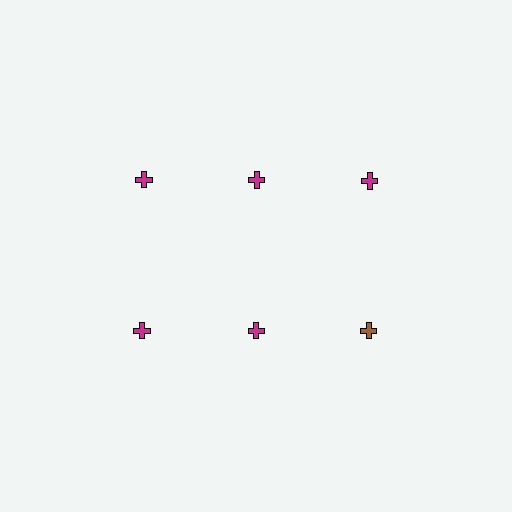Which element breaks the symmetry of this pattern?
The brown cross in the second row, center column breaks the symmetry. All other shapes are magenta crosses.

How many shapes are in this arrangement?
There are 6 shapes arranged in a grid pattern.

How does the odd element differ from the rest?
It has a different color: brown instead of magenta.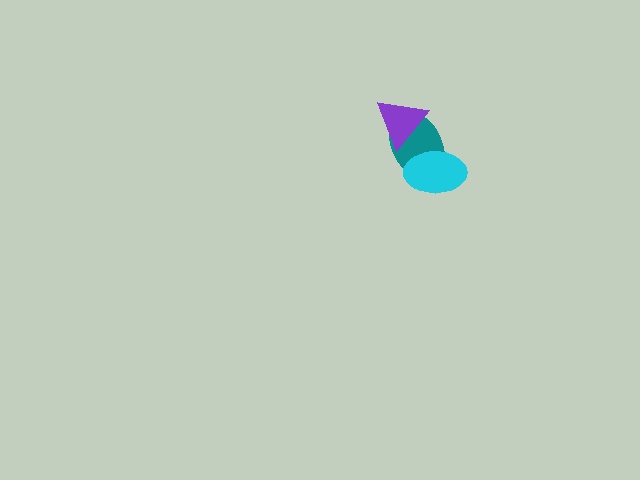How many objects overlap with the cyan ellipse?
1 object overlaps with the cyan ellipse.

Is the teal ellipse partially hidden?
Yes, it is partially covered by another shape.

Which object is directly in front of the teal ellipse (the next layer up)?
The cyan ellipse is directly in front of the teal ellipse.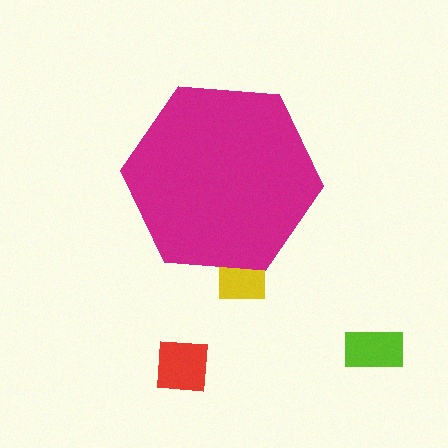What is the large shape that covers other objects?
A magenta hexagon.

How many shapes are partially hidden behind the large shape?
1 shape is partially hidden.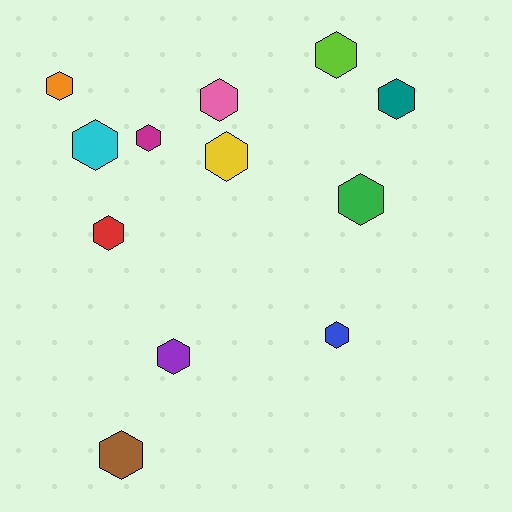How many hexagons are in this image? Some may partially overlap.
There are 12 hexagons.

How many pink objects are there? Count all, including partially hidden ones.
There is 1 pink object.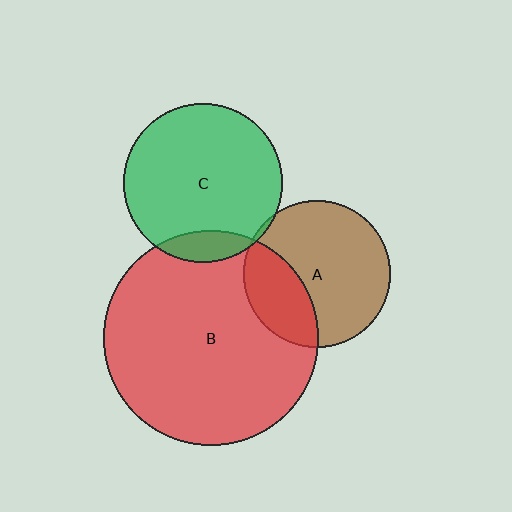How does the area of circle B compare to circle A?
Approximately 2.1 times.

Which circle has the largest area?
Circle B (red).